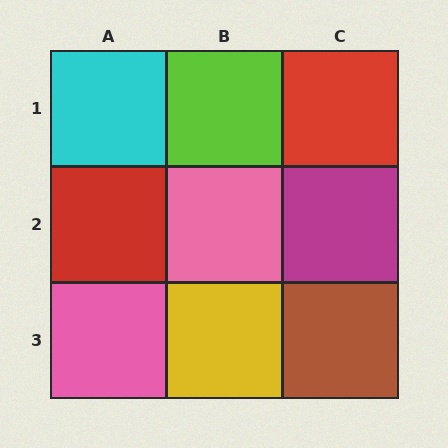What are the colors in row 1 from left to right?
Cyan, lime, red.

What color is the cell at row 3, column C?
Brown.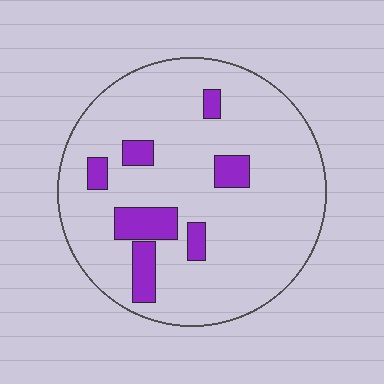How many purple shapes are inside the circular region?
7.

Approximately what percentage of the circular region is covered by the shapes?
Approximately 15%.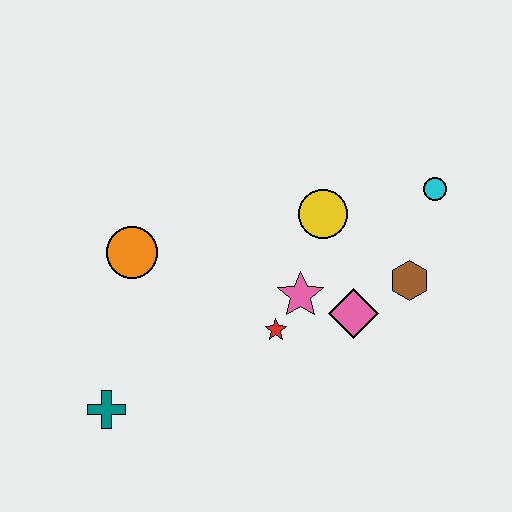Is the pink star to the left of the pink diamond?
Yes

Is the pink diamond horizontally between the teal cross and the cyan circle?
Yes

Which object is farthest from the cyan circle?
The teal cross is farthest from the cyan circle.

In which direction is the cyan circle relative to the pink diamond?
The cyan circle is above the pink diamond.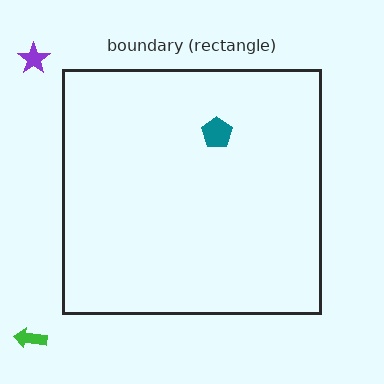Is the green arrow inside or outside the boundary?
Outside.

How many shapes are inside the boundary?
1 inside, 2 outside.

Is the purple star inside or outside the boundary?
Outside.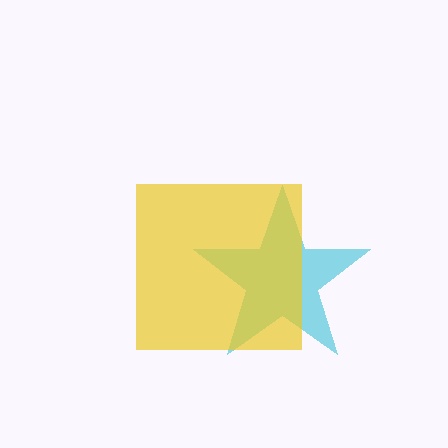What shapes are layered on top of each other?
The layered shapes are: a cyan star, a yellow square.